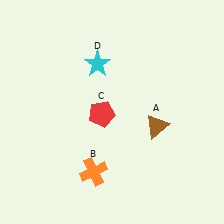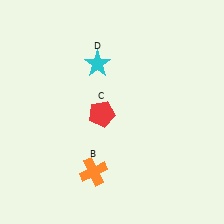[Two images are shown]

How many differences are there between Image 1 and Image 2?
There is 1 difference between the two images.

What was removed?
The brown triangle (A) was removed in Image 2.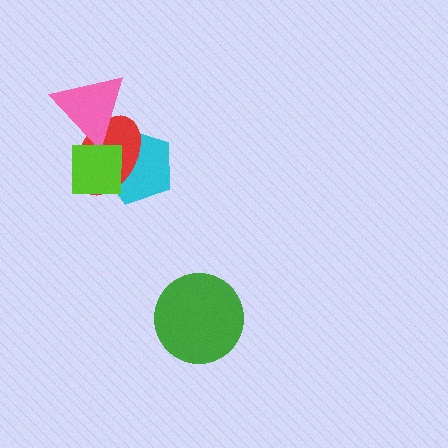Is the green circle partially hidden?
No, no other shape covers it.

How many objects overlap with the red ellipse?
3 objects overlap with the red ellipse.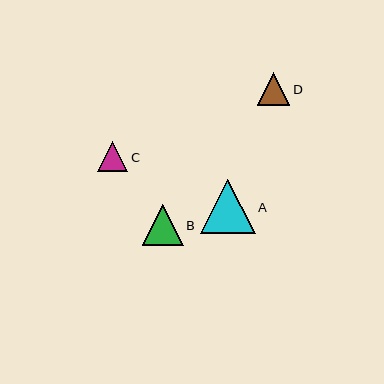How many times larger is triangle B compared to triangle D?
Triangle B is approximately 1.3 times the size of triangle D.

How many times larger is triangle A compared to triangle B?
Triangle A is approximately 1.3 times the size of triangle B.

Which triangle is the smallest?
Triangle C is the smallest with a size of approximately 30 pixels.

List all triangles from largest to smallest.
From largest to smallest: A, B, D, C.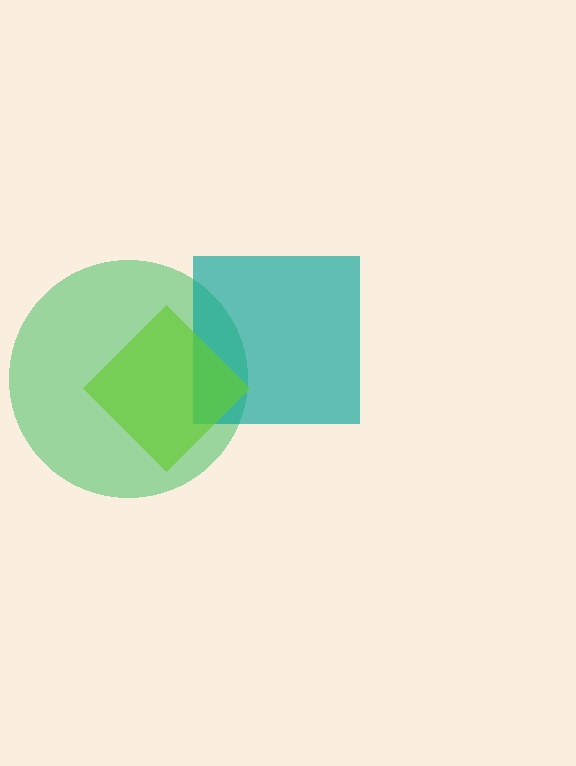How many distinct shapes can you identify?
There are 3 distinct shapes: a green circle, a teal square, a lime diamond.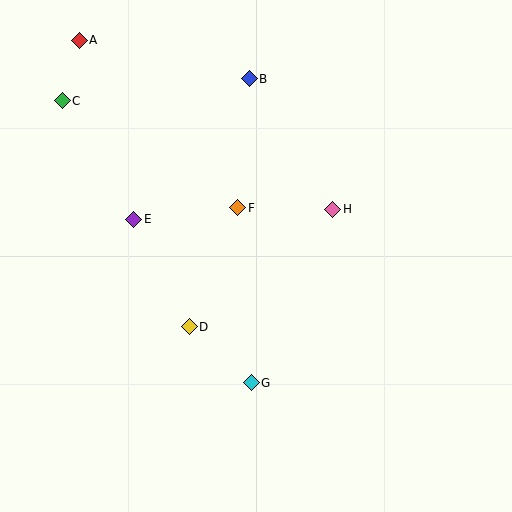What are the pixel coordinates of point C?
Point C is at (62, 101).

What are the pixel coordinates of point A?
Point A is at (79, 40).